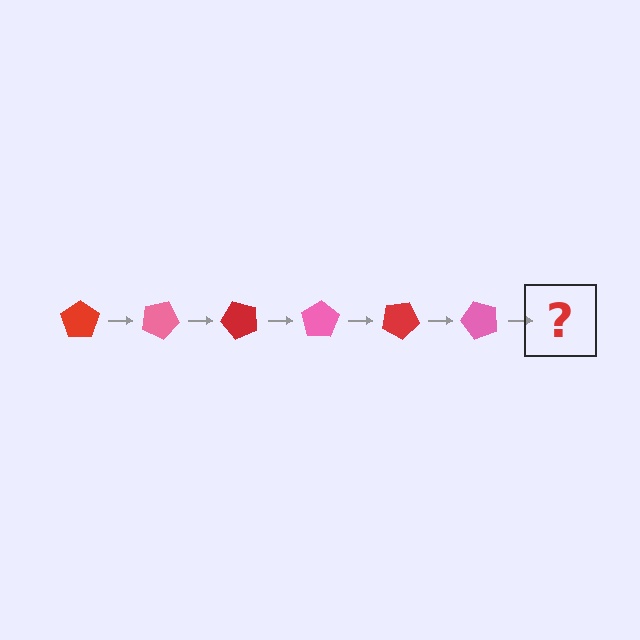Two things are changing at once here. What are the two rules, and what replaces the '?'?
The two rules are that it rotates 25 degrees each step and the color cycles through red and pink. The '?' should be a red pentagon, rotated 150 degrees from the start.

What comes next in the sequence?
The next element should be a red pentagon, rotated 150 degrees from the start.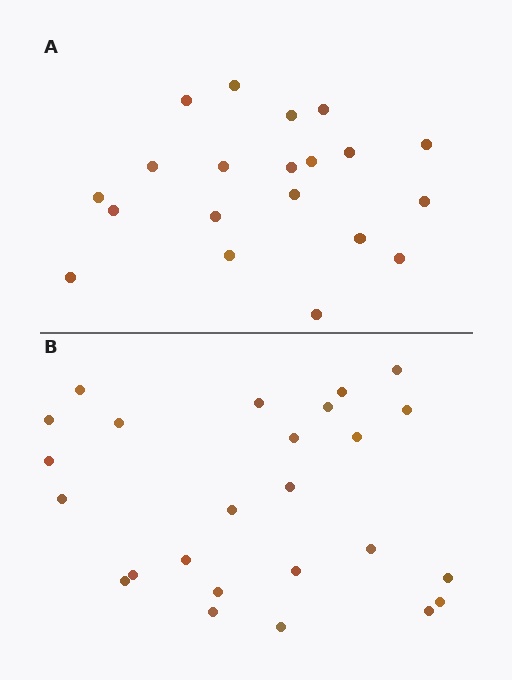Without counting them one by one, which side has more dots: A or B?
Region B (the bottom region) has more dots.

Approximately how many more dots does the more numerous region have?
Region B has about 5 more dots than region A.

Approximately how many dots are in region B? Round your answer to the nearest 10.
About 20 dots. (The exact count is 25, which rounds to 20.)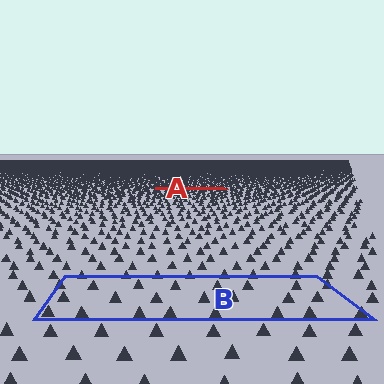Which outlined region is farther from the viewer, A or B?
Region A is farther from the viewer — the texture elements inside it appear smaller and more densely packed.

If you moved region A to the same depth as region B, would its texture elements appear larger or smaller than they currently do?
They would appear larger. At a closer depth, the same texture elements are projected at a bigger on-screen size.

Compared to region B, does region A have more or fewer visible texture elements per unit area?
Region A has more texture elements per unit area — they are packed more densely because it is farther away.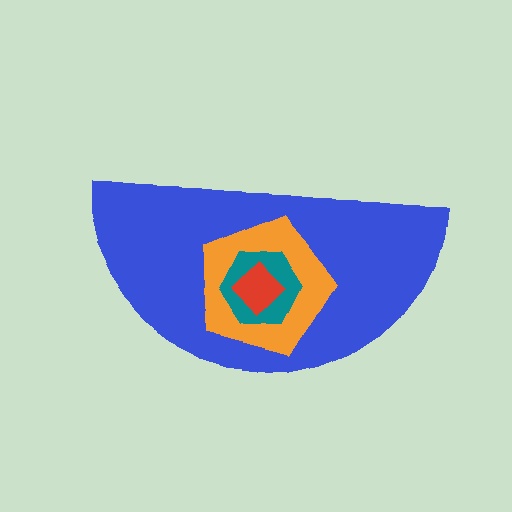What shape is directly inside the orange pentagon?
The teal hexagon.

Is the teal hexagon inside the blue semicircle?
Yes.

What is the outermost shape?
The blue semicircle.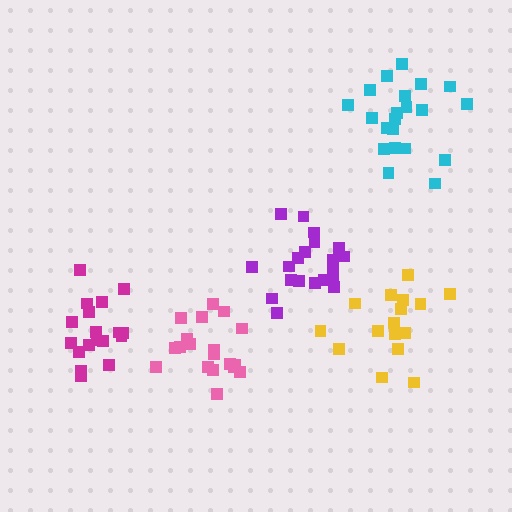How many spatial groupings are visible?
There are 5 spatial groupings.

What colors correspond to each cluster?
The clusters are colored: pink, magenta, purple, yellow, cyan.